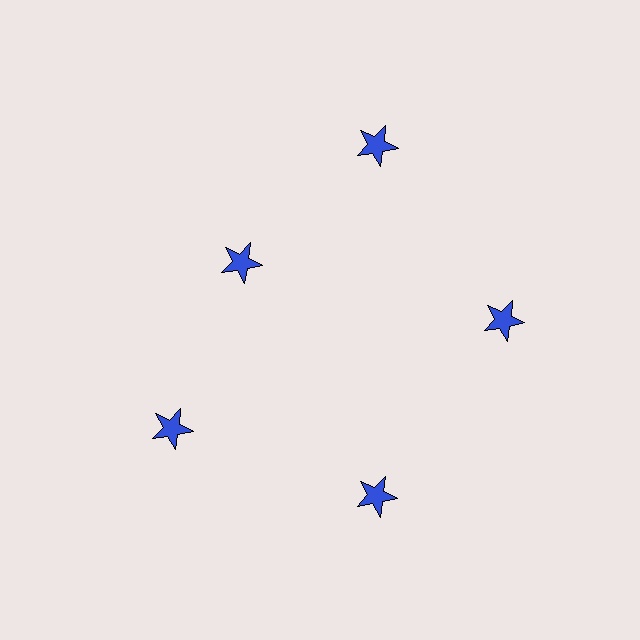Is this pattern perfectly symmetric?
No. The 5 blue stars are arranged in a ring, but one element near the 10 o'clock position is pulled inward toward the center, breaking the 5-fold rotational symmetry.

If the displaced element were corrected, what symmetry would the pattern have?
It would have 5-fold rotational symmetry — the pattern would map onto itself every 72 degrees.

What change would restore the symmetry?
The symmetry would be restored by moving it outward, back onto the ring so that all 5 stars sit at equal angles and equal distance from the center.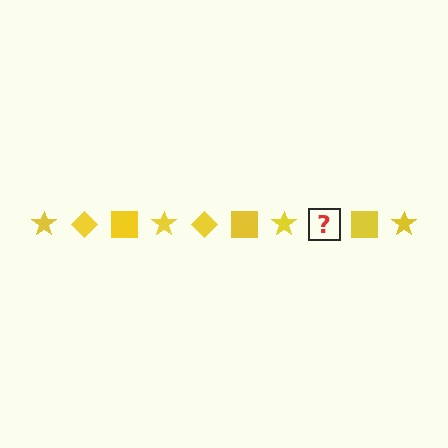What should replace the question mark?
The question mark should be replaced with a yellow diamond.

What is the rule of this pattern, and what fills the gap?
The rule is that the pattern cycles through star, diamond, square shapes in yellow. The gap should be filled with a yellow diamond.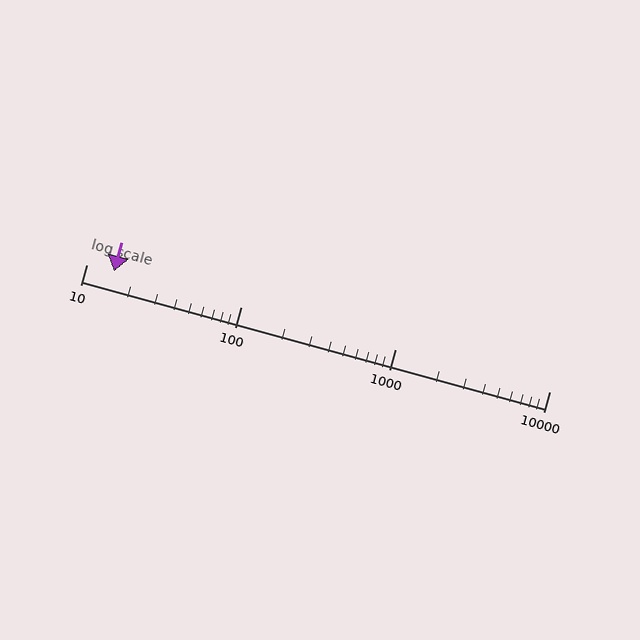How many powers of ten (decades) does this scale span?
The scale spans 3 decades, from 10 to 10000.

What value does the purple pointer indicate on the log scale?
The pointer indicates approximately 15.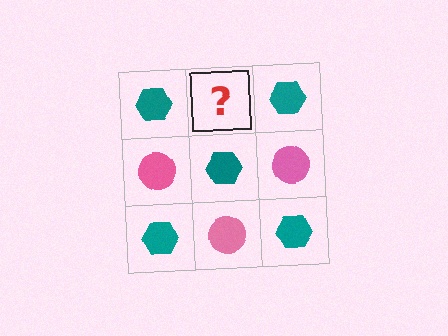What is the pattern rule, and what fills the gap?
The rule is that it alternates teal hexagon and pink circle in a checkerboard pattern. The gap should be filled with a pink circle.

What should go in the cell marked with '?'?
The missing cell should contain a pink circle.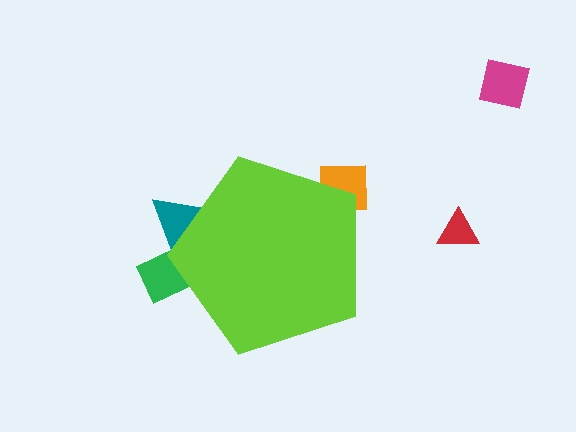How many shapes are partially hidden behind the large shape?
3 shapes are partially hidden.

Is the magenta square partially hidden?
No, the magenta square is fully visible.